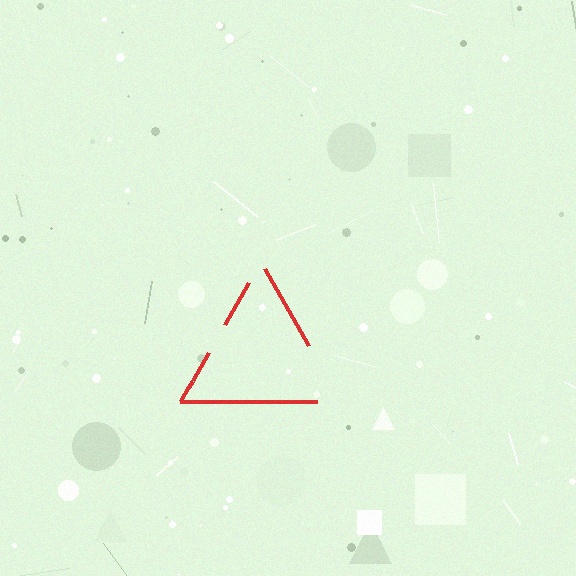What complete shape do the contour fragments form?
The contour fragments form a triangle.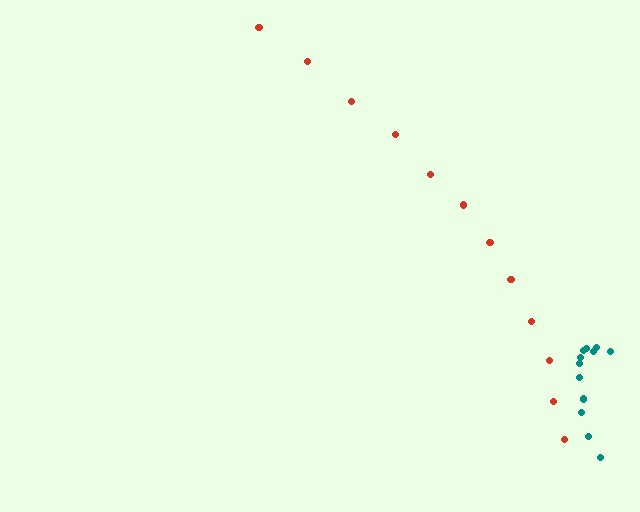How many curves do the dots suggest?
There are 2 distinct paths.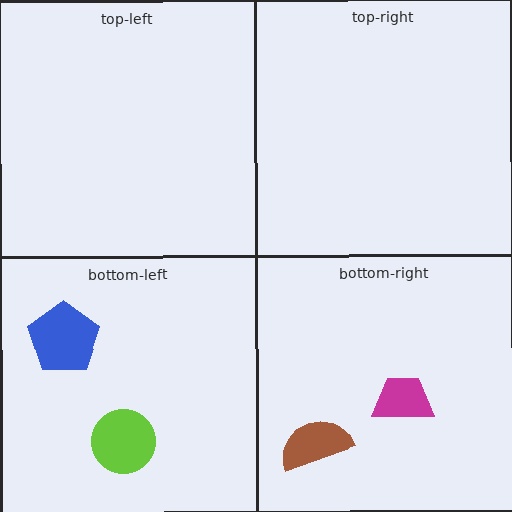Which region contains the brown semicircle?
The bottom-right region.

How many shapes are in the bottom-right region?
2.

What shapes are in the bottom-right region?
The magenta trapezoid, the brown semicircle.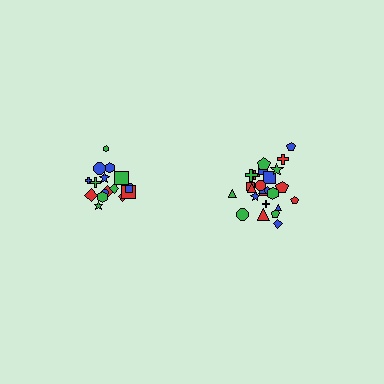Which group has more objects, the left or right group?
The right group.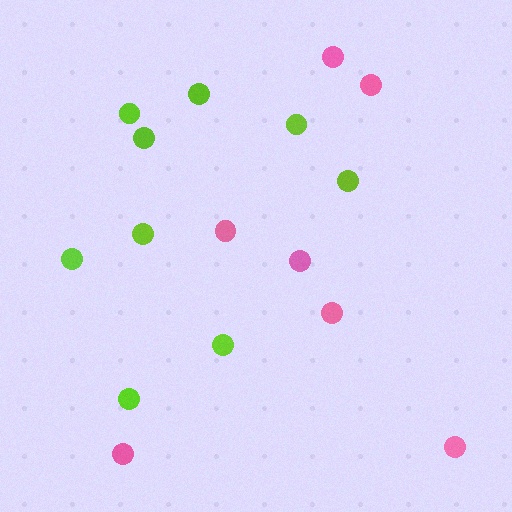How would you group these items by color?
There are 2 groups: one group of lime circles (9) and one group of pink circles (7).